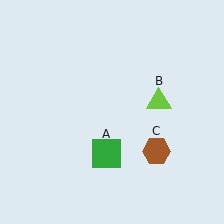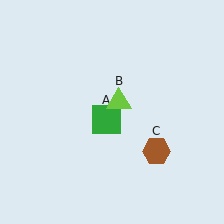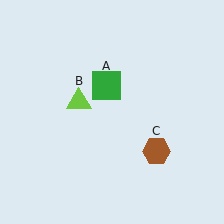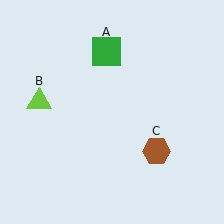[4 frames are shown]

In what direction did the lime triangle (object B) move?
The lime triangle (object B) moved left.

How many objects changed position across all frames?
2 objects changed position: green square (object A), lime triangle (object B).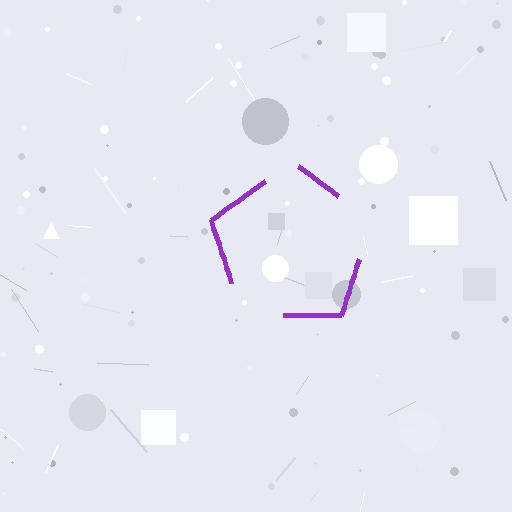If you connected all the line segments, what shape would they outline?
They would outline a pentagon.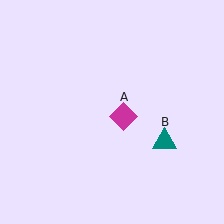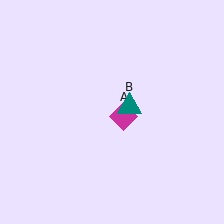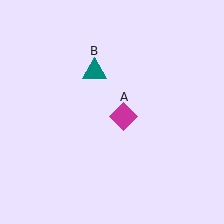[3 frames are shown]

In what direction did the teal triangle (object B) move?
The teal triangle (object B) moved up and to the left.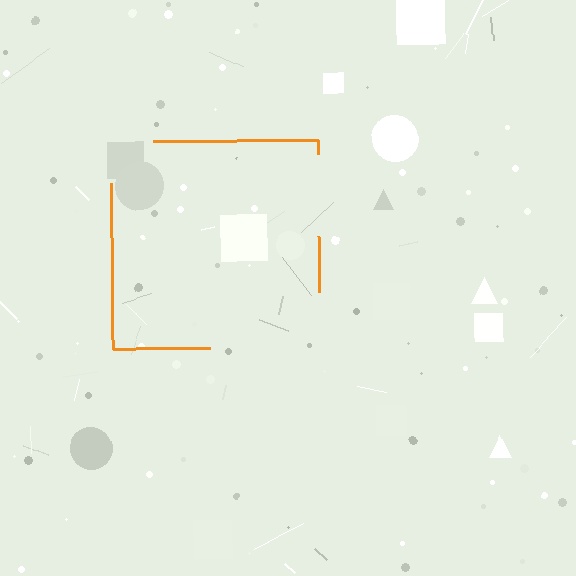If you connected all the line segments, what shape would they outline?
They would outline a square.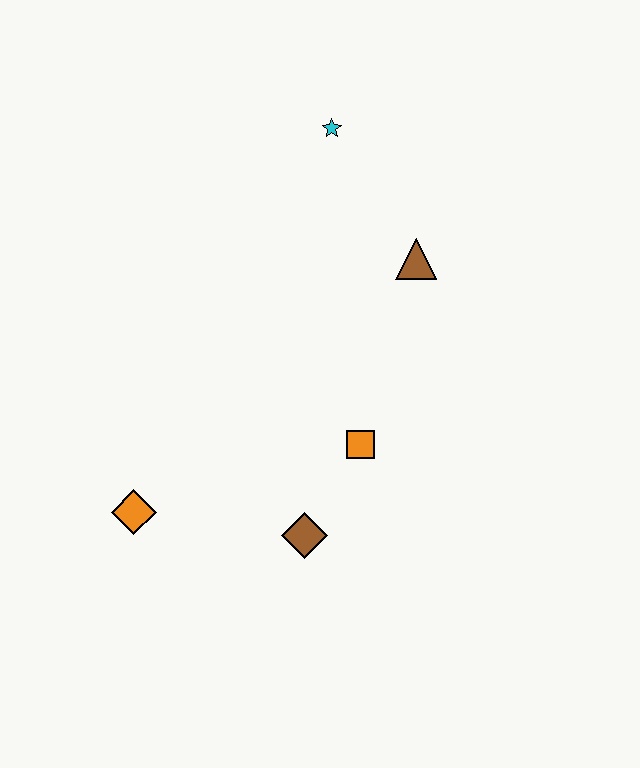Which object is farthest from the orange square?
The cyan star is farthest from the orange square.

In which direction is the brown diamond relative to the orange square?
The brown diamond is below the orange square.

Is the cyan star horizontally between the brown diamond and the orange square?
Yes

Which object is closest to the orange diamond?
The brown diamond is closest to the orange diamond.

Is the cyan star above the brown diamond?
Yes